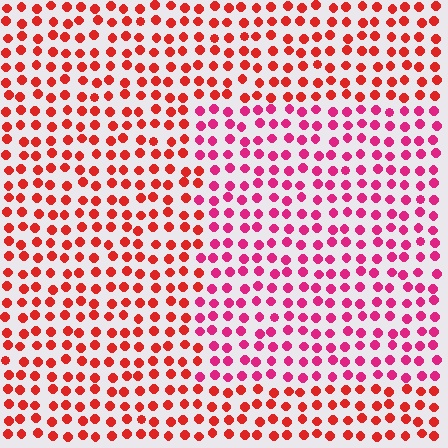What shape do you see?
I see a rectangle.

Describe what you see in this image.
The image is filled with small red elements in a uniform arrangement. A rectangle-shaped region is visible where the elements are tinted to a slightly different hue, forming a subtle color boundary.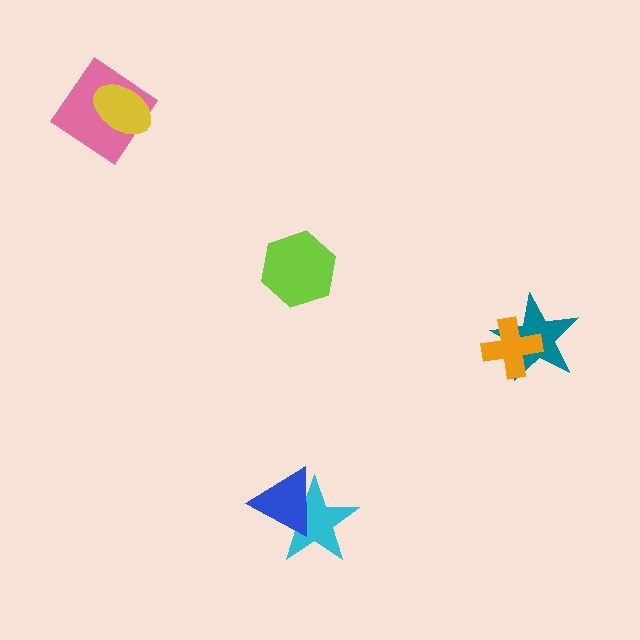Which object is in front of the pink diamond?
The yellow ellipse is in front of the pink diamond.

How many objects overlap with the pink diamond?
1 object overlaps with the pink diamond.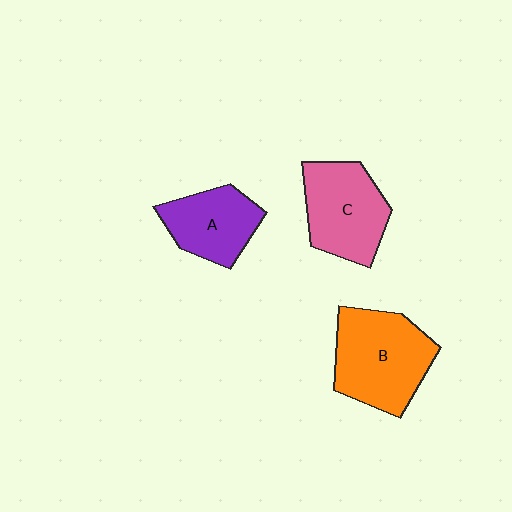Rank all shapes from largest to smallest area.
From largest to smallest: B (orange), C (pink), A (purple).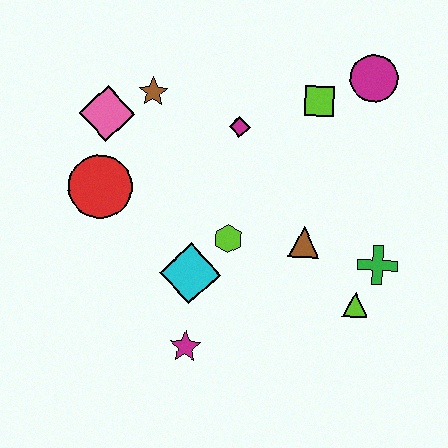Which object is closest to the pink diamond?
The brown star is closest to the pink diamond.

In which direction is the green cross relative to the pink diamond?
The green cross is to the right of the pink diamond.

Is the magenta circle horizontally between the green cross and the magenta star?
Yes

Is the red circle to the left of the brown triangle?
Yes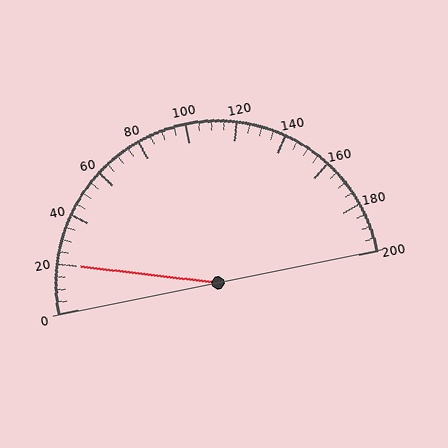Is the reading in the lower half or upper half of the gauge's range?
The reading is in the lower half of the range (0 to 200).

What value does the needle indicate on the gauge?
The needle indicates approximately 20.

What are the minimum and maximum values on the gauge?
The gauge ranges from 0 to 200.